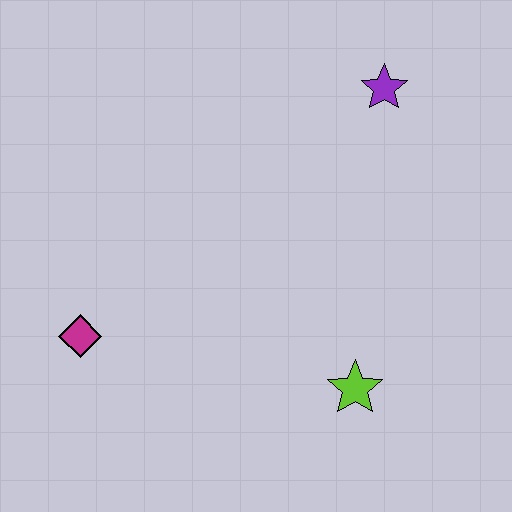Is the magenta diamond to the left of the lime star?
Yes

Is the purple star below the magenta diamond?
No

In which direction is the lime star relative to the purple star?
The lime star is below the purple star.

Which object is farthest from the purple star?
The magenta diamond is farthest from the purple star.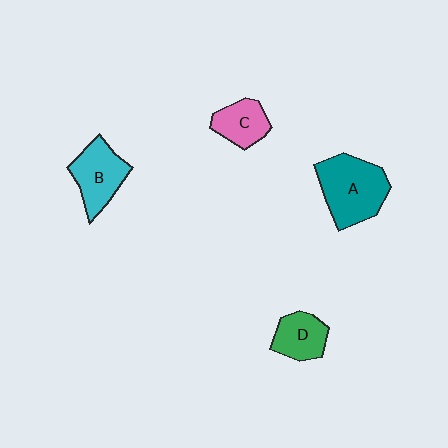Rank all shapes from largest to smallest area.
From largest to smallest: A (teal), B (cyan), D (green), C (pink).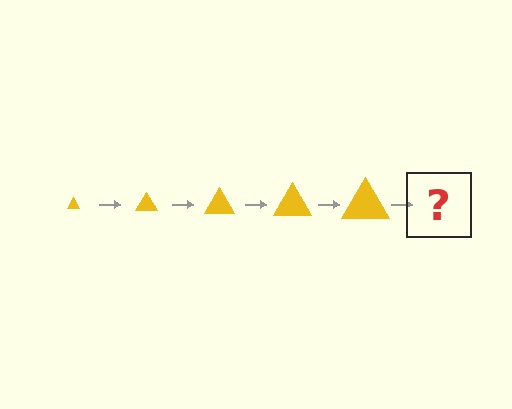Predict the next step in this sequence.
The next step is a yellow triangle, larger than the previous one.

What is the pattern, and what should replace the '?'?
The pattern is that the triangle gets progressively larger each step. The '?' should be a yellow triangle, larger than the previous one.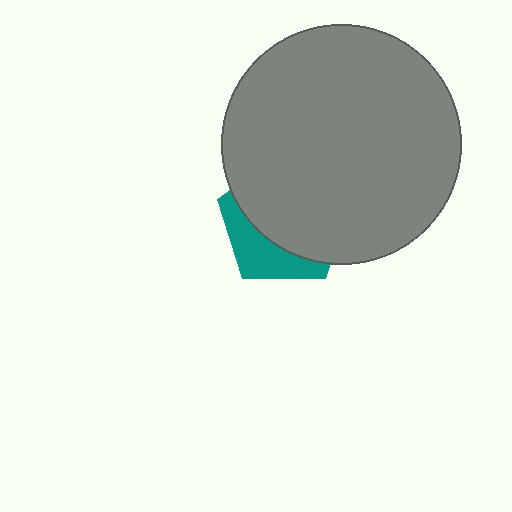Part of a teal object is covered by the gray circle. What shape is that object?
It is a pentagon.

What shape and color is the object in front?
The object in front is a gray circle.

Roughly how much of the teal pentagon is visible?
A small part of it is visible (roughly 32%).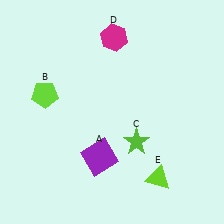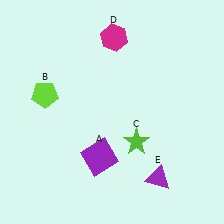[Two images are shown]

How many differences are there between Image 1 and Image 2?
There is 1 difference between the two images.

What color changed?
The triangle (E) changed from lime in Image 1 to purple in Image 2.